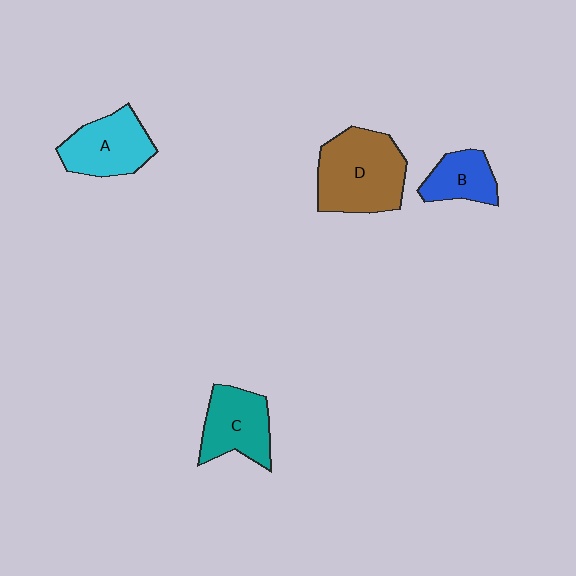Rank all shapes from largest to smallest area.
From largest to smallest: D (brown), A (cyan), C (teal), B (blue).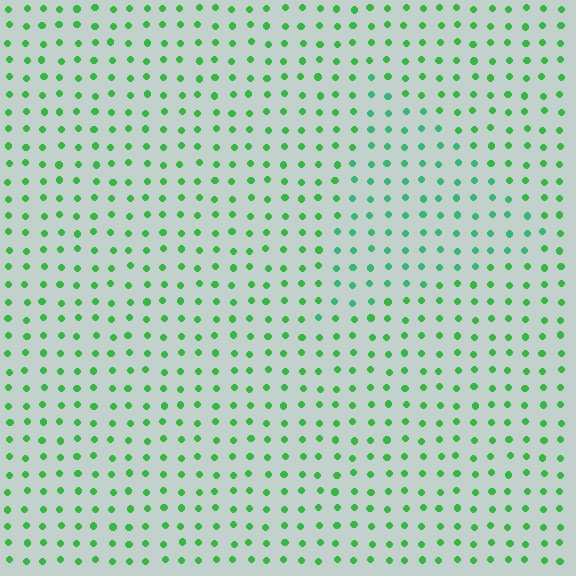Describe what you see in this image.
The image is filled with small green elements in a uniform arrangement. A triangle-shaped region is visible where the elements are tinted to a slightly different hue, forming a subtle color boundary.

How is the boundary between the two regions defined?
The boundary is defined purely by a slight shift in hue (about 25 degrees). Spacing, size, and orientation are identical on both sides.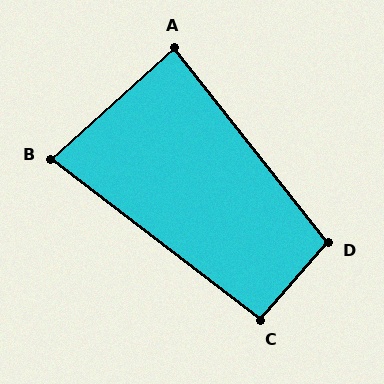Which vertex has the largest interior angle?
D, at approximately 101 degrees.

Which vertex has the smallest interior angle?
B, at approximately 79 degrees.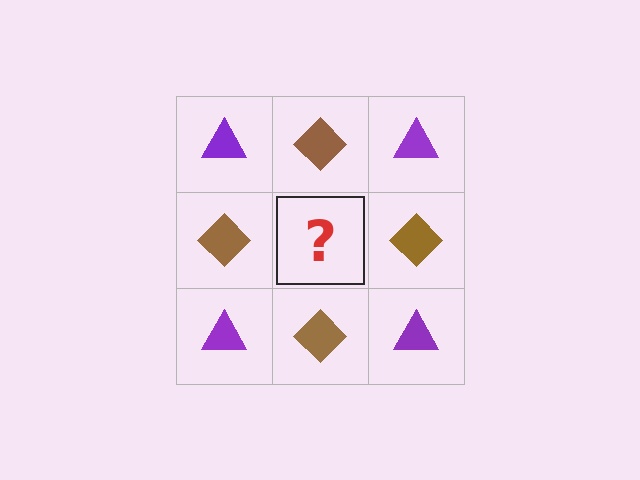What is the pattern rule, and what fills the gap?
The rule is that it alternates purple triangle and brown diamond in a checkerboard pattern. The gap should be filled with a purple triangle.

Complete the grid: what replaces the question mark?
The question mark should be replaced with a purple triangle.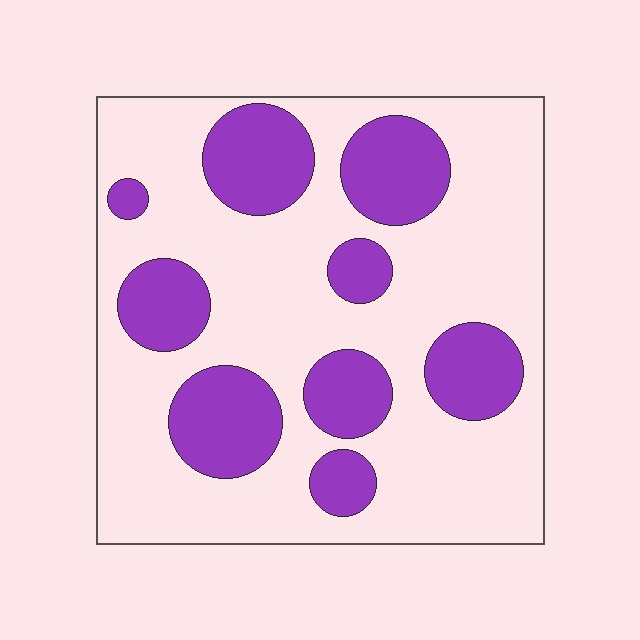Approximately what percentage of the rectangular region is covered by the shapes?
Approximately 30%.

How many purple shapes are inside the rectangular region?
9.